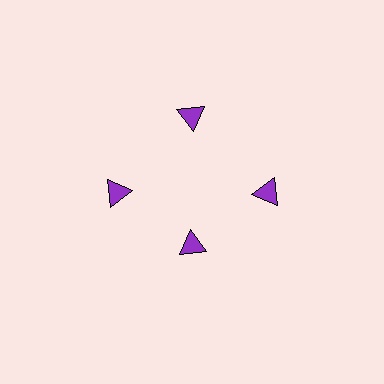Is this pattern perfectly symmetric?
No. The 4 purple triangles are arranged in a ring, but one element near the 6 o'clock position is pulled inward toward the center, breaking the 4-fold rotational symmetry.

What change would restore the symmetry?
The symmetry would be restored by moving it outward, back onto the ring so that all 4 triangles sit at equal angles and equal distance from the center.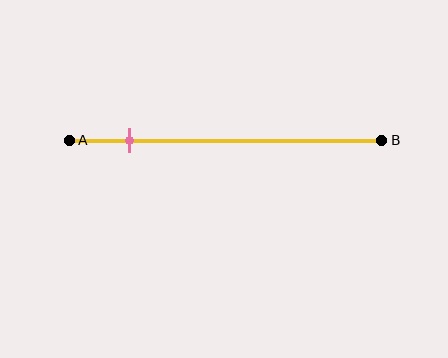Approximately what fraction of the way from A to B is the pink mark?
The pink mark is approximately 20% of the way from A to B.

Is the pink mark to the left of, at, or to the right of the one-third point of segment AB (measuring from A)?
The pink mark is to the left of the one-third point of segment AB.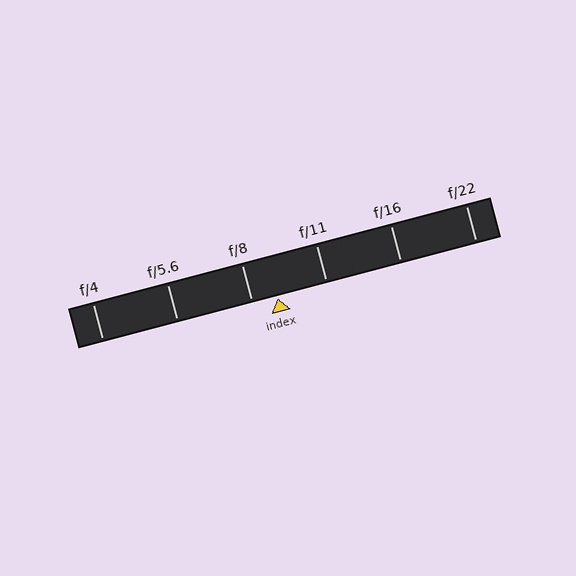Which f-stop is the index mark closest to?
The index mark is closest to f/8.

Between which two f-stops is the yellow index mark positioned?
The index mark is between f/8 and f/11.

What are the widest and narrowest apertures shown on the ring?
The widest aperture shown is f/4 and the narrowest is f/22.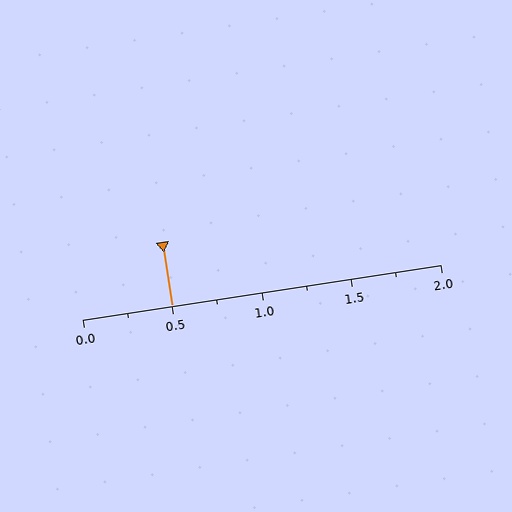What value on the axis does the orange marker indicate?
The marker indicates approximately 0.5.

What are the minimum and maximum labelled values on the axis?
The axis runs from 0.0 to 2.0.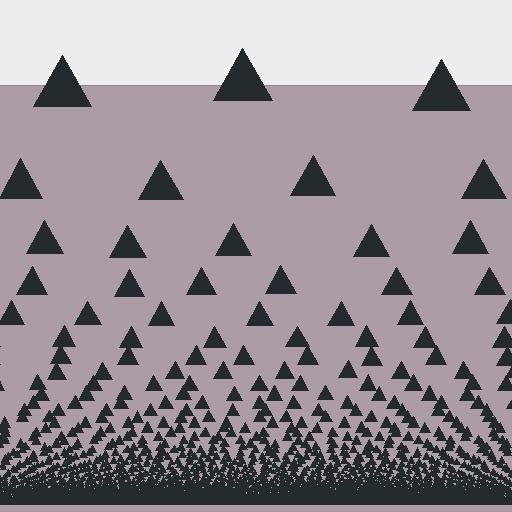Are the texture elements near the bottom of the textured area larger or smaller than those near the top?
Smaller. The gradient is inverted — elements near the bottom are smaller and denser.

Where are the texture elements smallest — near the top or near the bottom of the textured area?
Near the bottom.